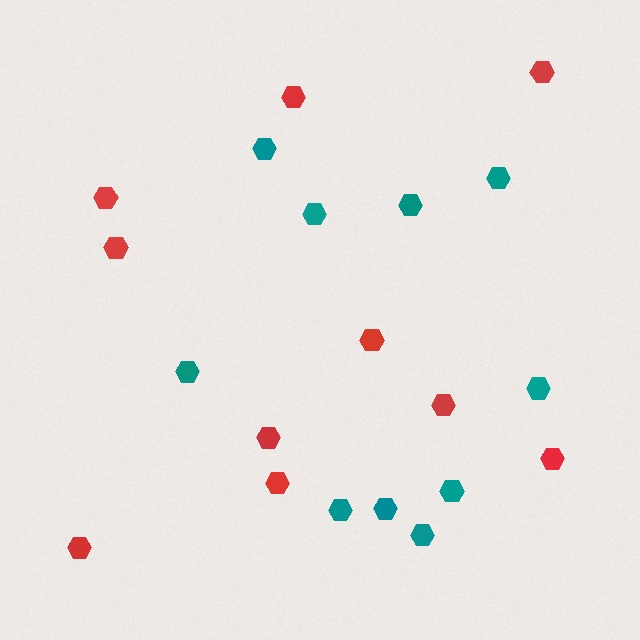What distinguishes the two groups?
There are 2 groups: one group of teal hexagons (10) and one group of red hexagons (10).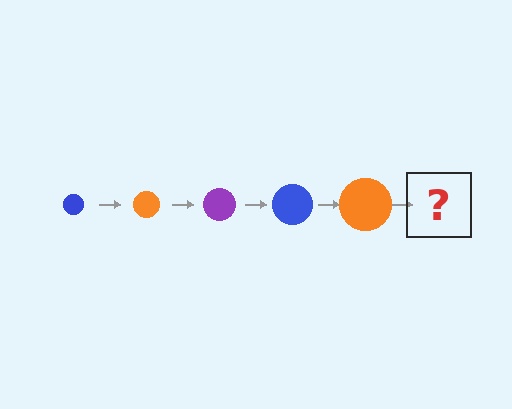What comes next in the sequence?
The next element should be a purple circle, larger than the previous one.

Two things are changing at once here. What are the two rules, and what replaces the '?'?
The two rules are that the circle grows larger each step and the color cycles through blue, orange, and purple. The '?' should be a purple circle, larger than the previous one.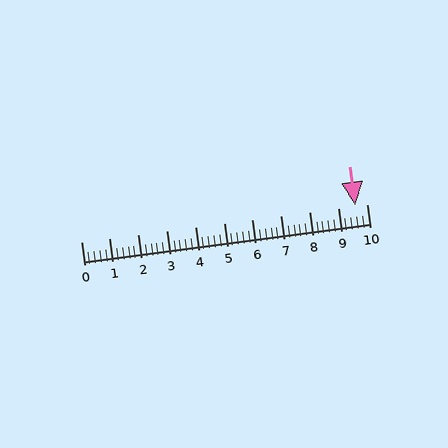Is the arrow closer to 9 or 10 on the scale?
The arrow is closer to 10.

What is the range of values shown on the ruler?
The ruler shows values from 0 to 10.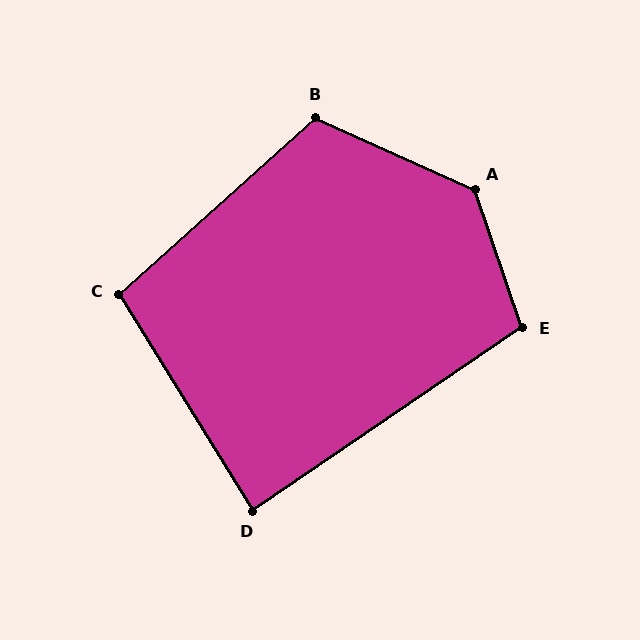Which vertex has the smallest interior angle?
D, at approximately 88 degrees.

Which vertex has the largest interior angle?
A, at approximately 133 degrees.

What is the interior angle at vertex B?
Approximately 114 degrees (obtuse).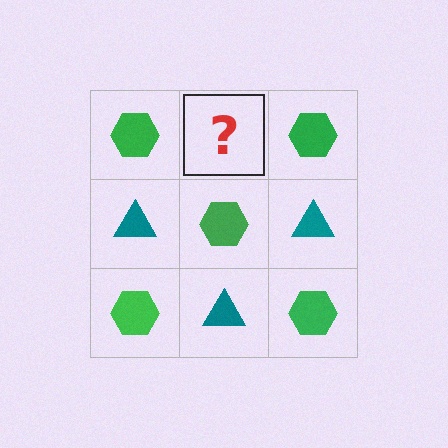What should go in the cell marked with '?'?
The missing cell should contain a teal triangle.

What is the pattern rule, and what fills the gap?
The rule is that it alternates green hexagon and teal triangle in a checkerboard pattern. The gap should be filled with a teal triangle.